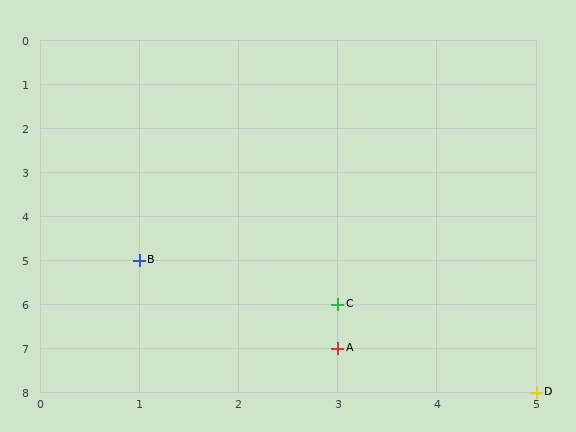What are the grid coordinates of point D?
Point D is at grid coordinates (5, 8).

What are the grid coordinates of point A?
Point A is at grid coordinates (3, 7).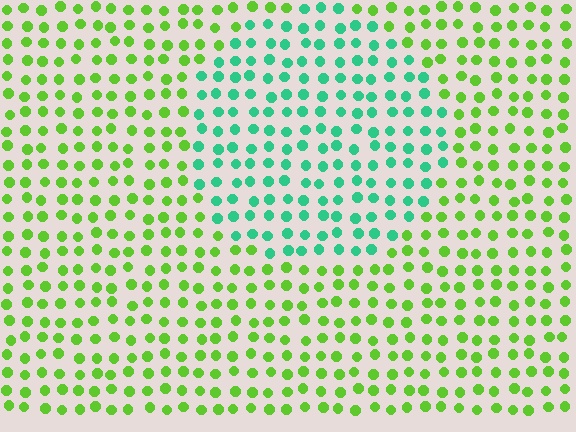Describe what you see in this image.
The image is filled with small lime elements in a uniform arrangement. A circle-shaped region is visible where the elements are tinted to a slightly different hue, forming a subtle color boundary.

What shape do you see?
I see a circle.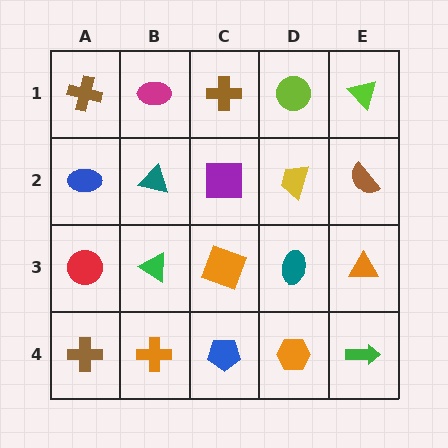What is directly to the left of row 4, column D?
A blue pentagon.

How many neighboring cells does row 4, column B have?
3.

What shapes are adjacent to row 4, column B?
A green triangle (row 3, column B), a brown cross (row 4, column A), a blue pentagon (row 4, column C).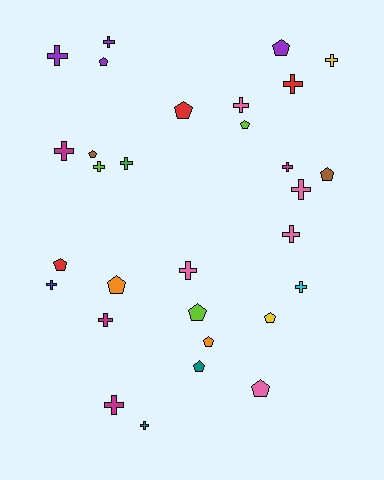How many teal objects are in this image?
There are 2 teal objects.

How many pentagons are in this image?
There are 13 pentagons.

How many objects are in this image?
There are 30 objects.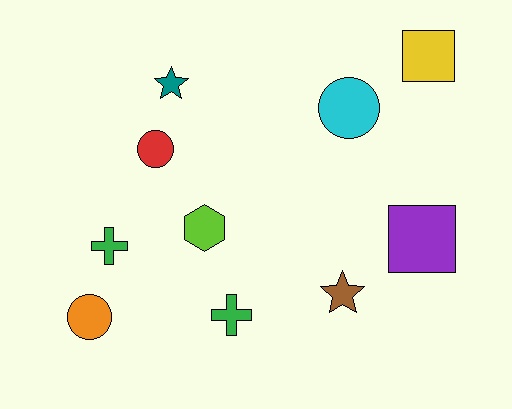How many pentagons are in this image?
There are no pentagons.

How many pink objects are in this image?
There are no pink objects.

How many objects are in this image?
There are 10 objects.